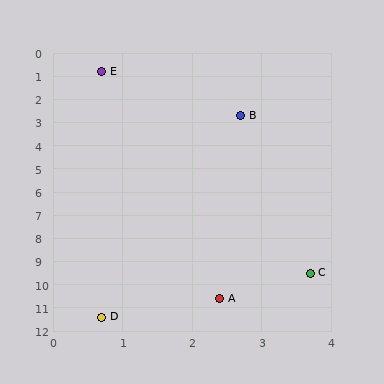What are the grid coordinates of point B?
Point B is at approximately (2.7, 2.7).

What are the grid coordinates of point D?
Point D is at approximately (0.7, 11.4).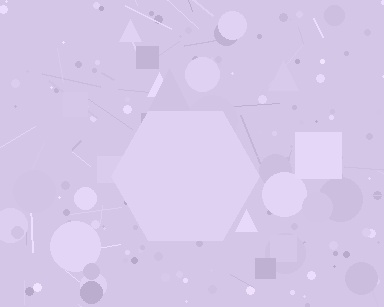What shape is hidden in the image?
A hexagon is hidden in the image.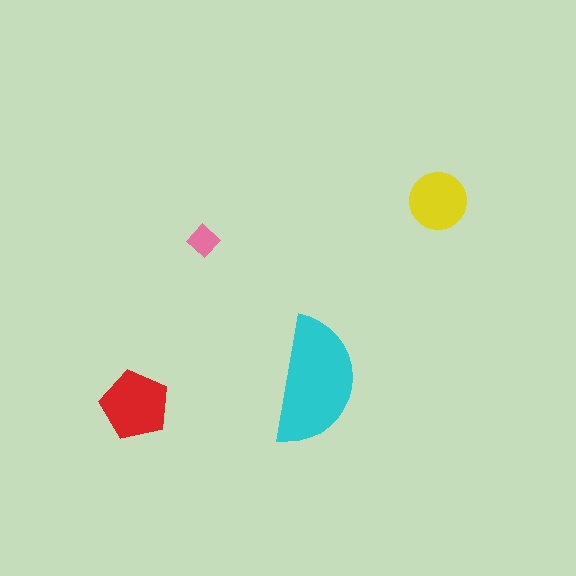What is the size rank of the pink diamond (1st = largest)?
4th.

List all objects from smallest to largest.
The pink diamond, the yellow circle, the red pentagon, the cyan semicircle.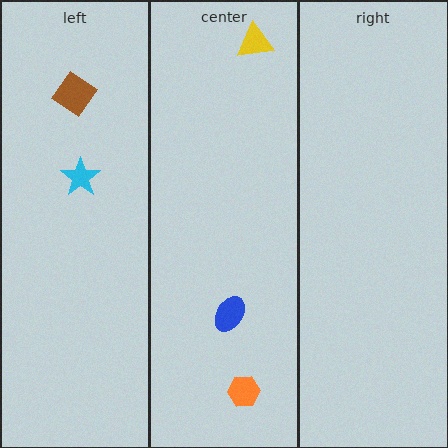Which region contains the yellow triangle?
The center region.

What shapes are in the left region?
The cyan star, the brown diamond.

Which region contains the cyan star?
The left region.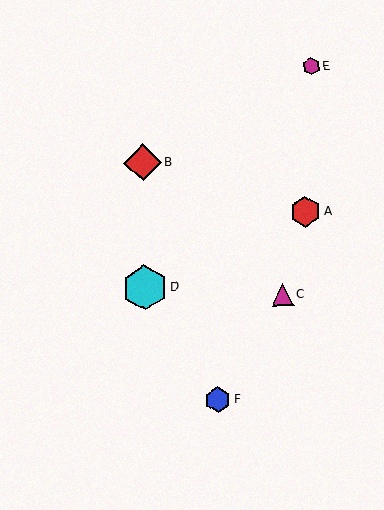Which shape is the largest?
The cyan hexagon (labeled D) is the largest.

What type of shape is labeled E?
Shape E is a magenta hexagon.